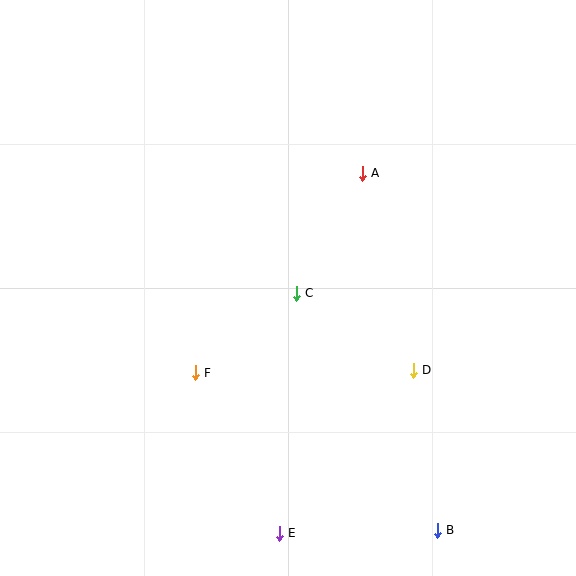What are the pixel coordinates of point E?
Point E is at (279, 533).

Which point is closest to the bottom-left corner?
Point F is closest to the bottom-left corner.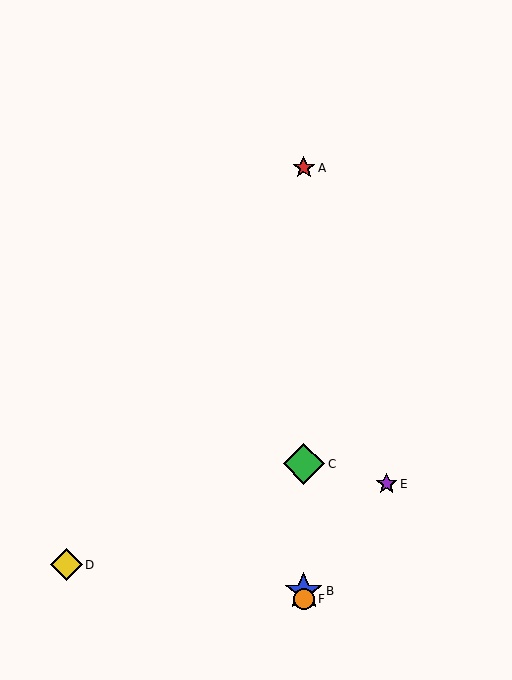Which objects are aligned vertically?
Objects A, B, C, F are aligned vertically.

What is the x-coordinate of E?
Object E is at x≈387.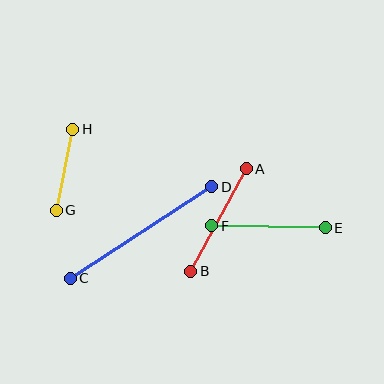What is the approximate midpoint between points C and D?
The midpoint is at approximately (141, 233) pixels.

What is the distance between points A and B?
The distance is approximately 116 pixels.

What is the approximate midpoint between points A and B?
The midpoint is at approximately (218, 220) pixels.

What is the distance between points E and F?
The distance is approximately 113 pixels.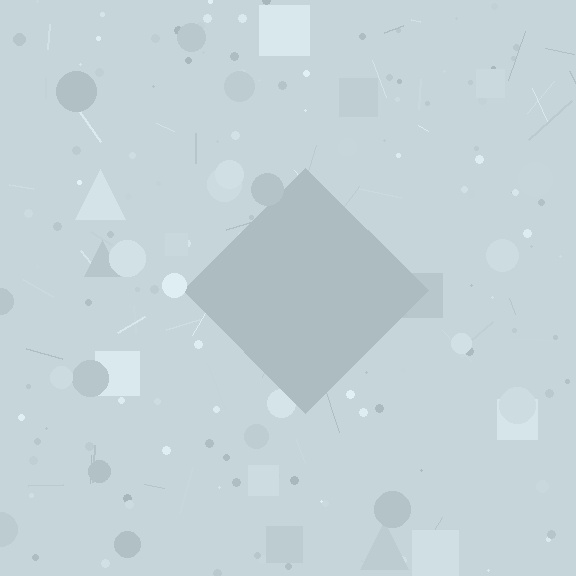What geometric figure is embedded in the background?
A diamond is embedded in the background.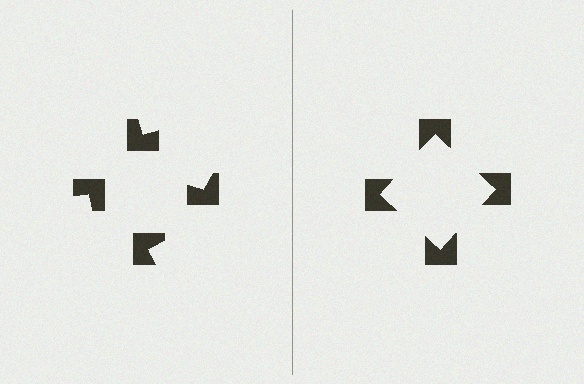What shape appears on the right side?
An illusory square.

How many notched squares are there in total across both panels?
8 — 4 on each side.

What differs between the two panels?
The notched squares are positioned identically on both sides; only the wedge orientations differ. On the right they align to a square; on the left they are misaligned.